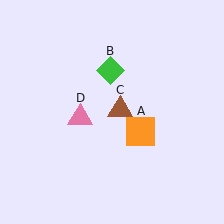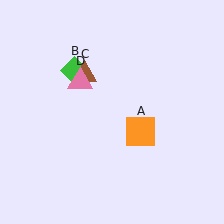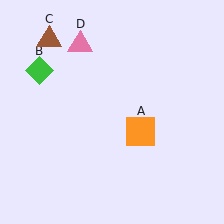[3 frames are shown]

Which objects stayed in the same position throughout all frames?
Orange square (object A) remained stationary.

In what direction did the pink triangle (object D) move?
The pink triangle (object D) moved up.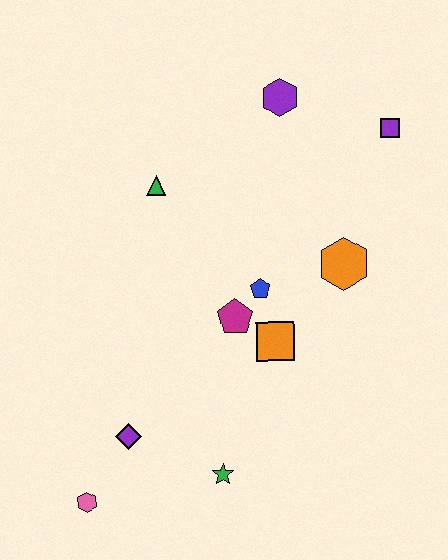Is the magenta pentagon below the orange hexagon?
Yes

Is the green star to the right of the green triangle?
Yes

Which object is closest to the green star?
The purple diamond is closest to the green star.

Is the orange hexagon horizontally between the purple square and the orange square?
Yes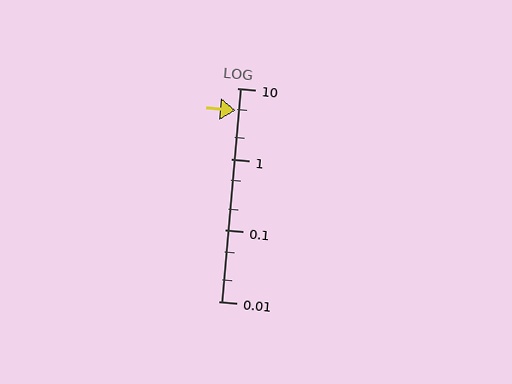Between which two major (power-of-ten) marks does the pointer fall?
The pointer is between 1 and 10.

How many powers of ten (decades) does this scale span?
The scale spans 3 decades, from 0.01 to 10.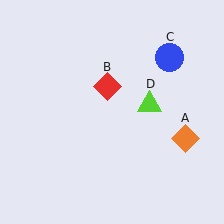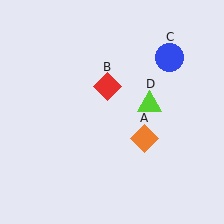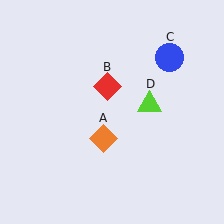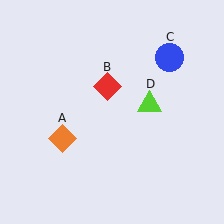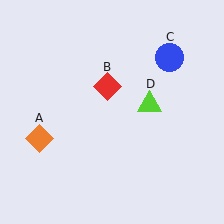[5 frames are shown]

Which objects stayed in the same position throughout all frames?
Red diamond (object B) and blue circle (object C) and lime triangle (object D) remained stationary.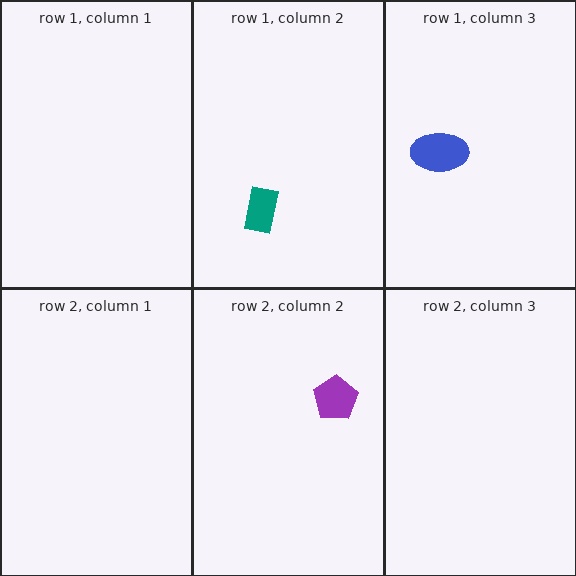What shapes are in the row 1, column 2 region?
The teal rectangle.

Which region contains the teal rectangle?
The row 1, column 2 region.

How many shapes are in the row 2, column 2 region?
1.